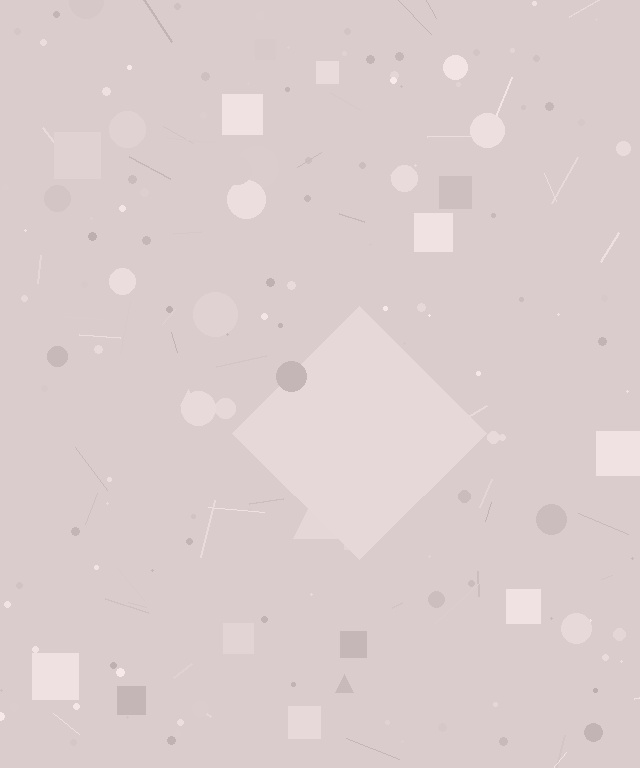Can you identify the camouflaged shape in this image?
The camouflaged shape is a diamond.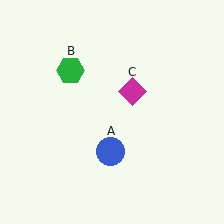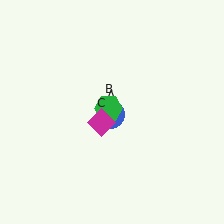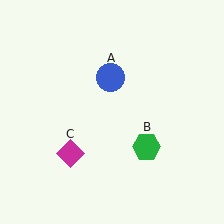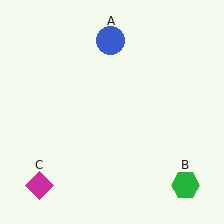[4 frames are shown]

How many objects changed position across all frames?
3 objects changed position: blue circle (object A), green hexagon (object B), magenta diamond (object C).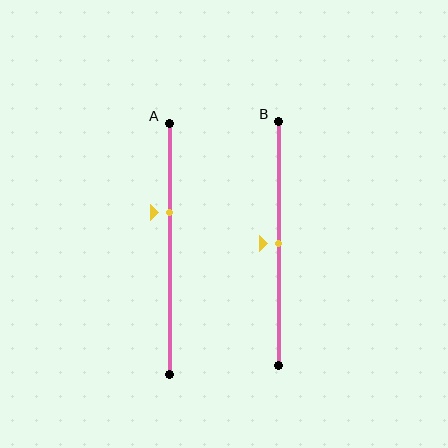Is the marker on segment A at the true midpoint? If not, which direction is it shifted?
No, the marker on segment A is shifted upward by about 14% of the segment length.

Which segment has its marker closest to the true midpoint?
Segment B has its marker closest to the true midpoint.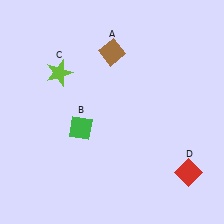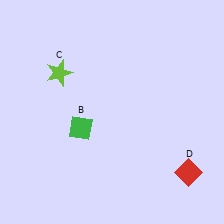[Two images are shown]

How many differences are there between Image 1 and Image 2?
There is 1 difference between the two images.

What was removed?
The brown diamond (A) was removed in Image 2.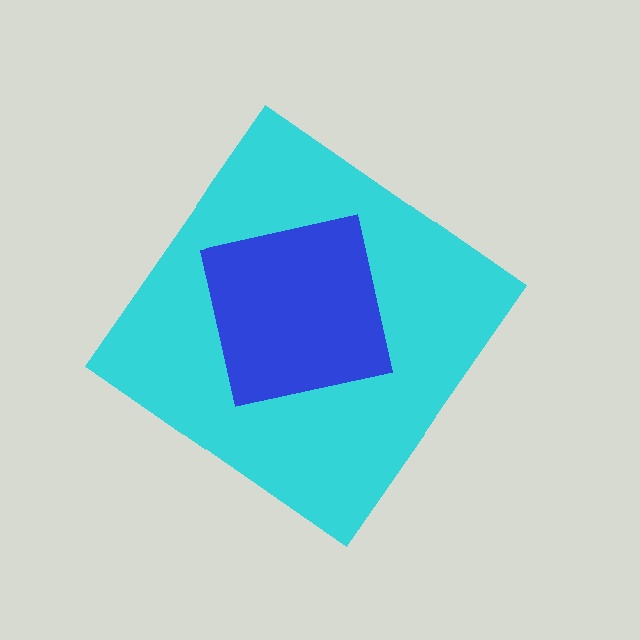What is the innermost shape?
The blue square.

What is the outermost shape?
The cyan diamond.